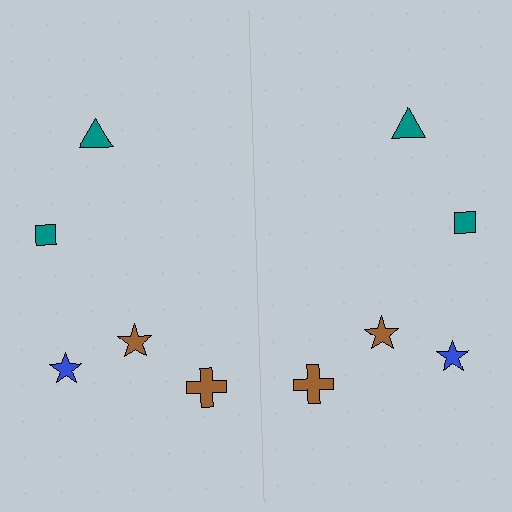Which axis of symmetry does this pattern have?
The pattern has a vertical axis of symmetry running through the center of the image.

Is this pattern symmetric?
Yes, this pattern has bilateral (reflection) symmetry.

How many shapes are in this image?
There are 10 shapes in this image.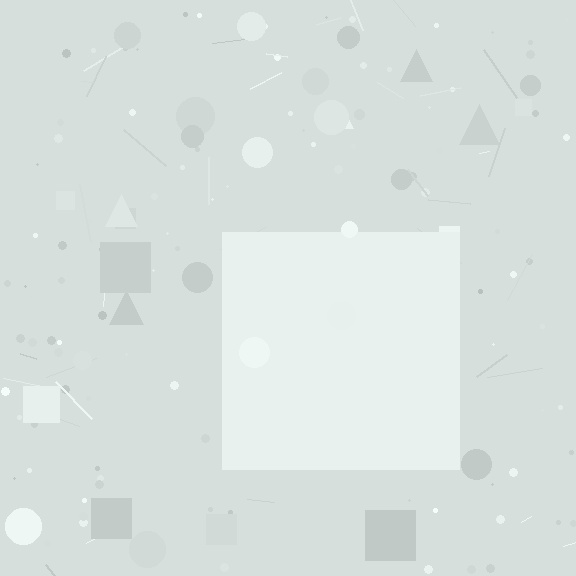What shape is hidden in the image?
A square is hidden in the image.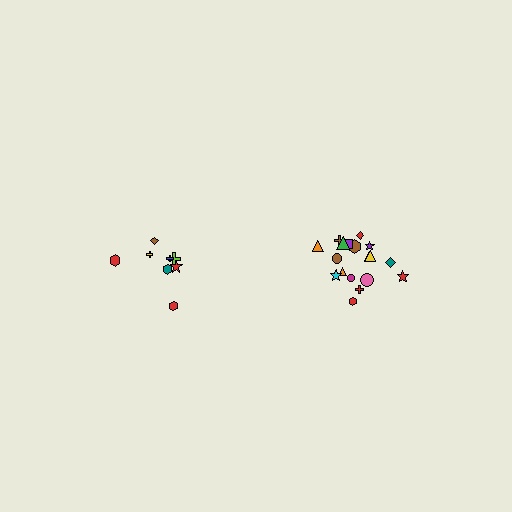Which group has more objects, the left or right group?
The right group.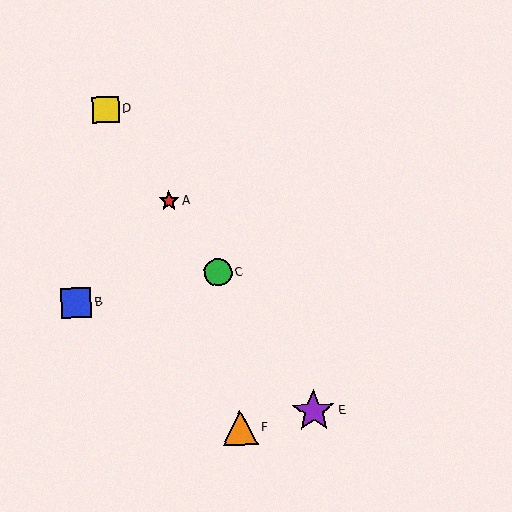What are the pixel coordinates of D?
Object D is at (106, 110).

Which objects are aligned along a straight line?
Objects A, C, D, E are aligned along a straight line.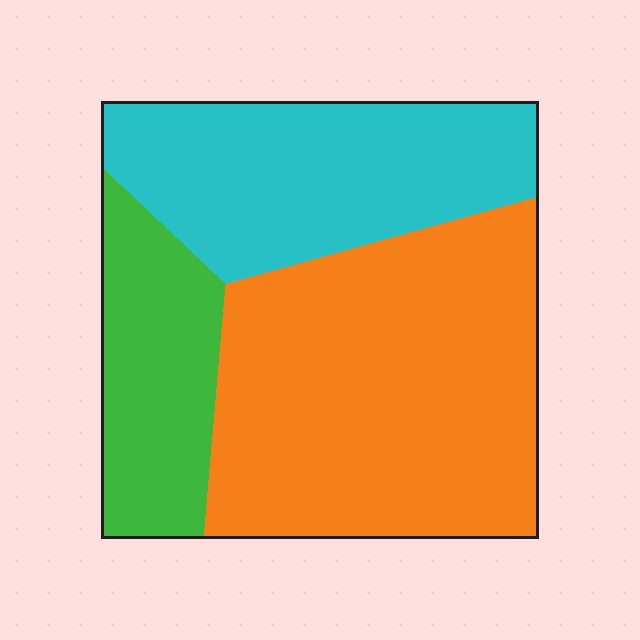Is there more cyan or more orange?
Orange.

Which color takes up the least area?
Green, at roughly 20%.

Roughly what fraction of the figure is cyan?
Cyan covers roughly 30% of the figure.